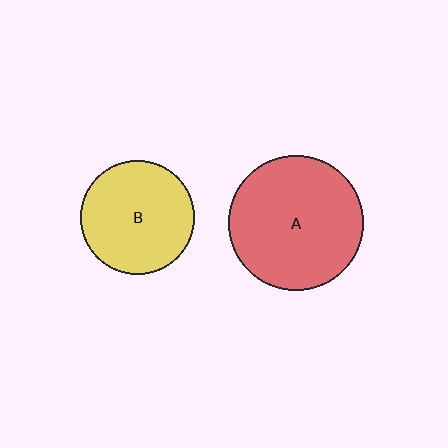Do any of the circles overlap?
No, none of the circles overlap.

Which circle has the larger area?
Circle A (red).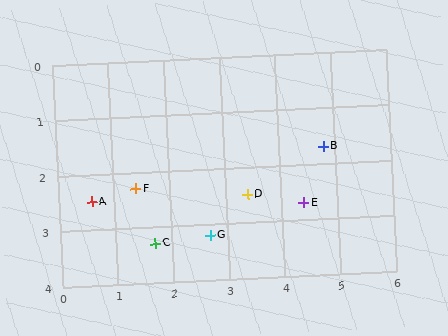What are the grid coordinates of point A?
Point A is at approximately (0.6, 2.5).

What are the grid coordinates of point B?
Point B is at approximately (4.8, 1.7).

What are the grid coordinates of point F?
Point F is at approximately (1.4, 2.3).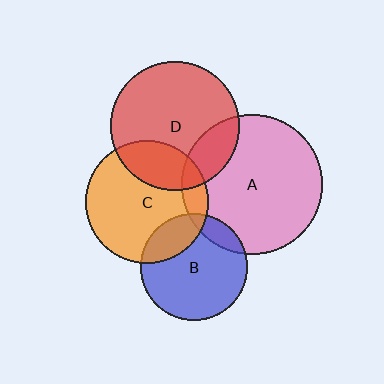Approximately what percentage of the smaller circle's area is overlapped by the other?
Approximately 15%.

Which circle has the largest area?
Circle A (pink).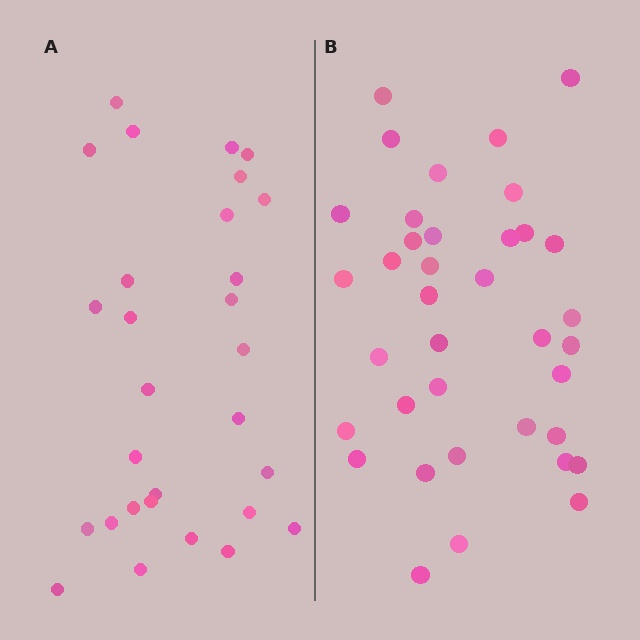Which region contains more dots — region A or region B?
Region B (the right region) has more dots.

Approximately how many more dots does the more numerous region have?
Region B has roughly 8 or so more dots than region A.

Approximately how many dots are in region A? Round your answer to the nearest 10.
About 30 dots. (The exact count is 29, which rounds to 30.)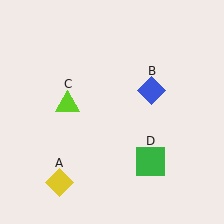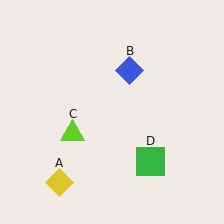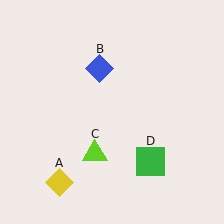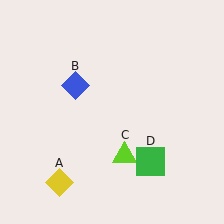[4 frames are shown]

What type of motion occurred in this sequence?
The blue diamond (object B), lime triangle (object C) rotated counterclockwise around the center of the scene.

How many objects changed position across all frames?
2 objects changed position: blue diamond (object B), lime triangle (object C).